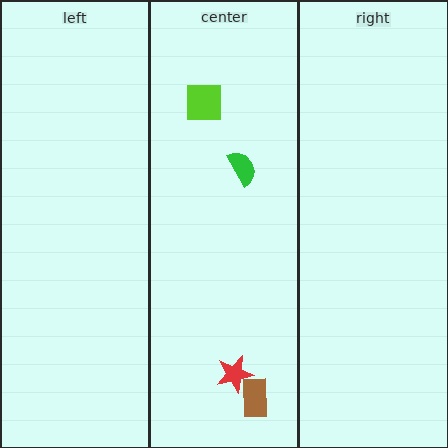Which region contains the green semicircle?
The center region.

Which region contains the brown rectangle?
The center region.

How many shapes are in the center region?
4.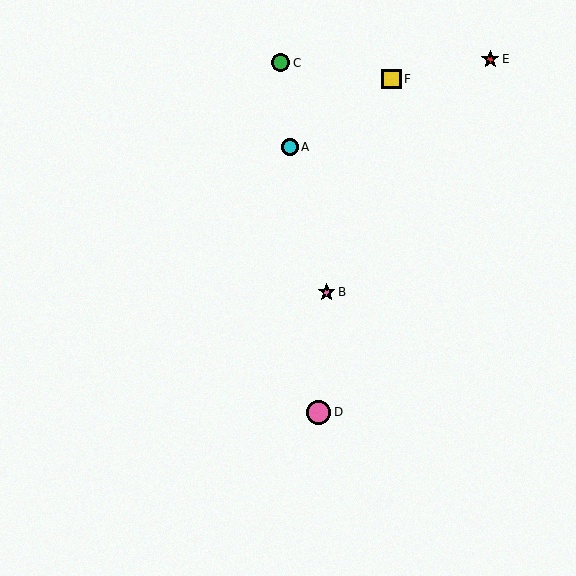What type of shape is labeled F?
Shape F is a yellow square.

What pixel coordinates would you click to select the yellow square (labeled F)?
Click at (391, 79) to select the yellow square F.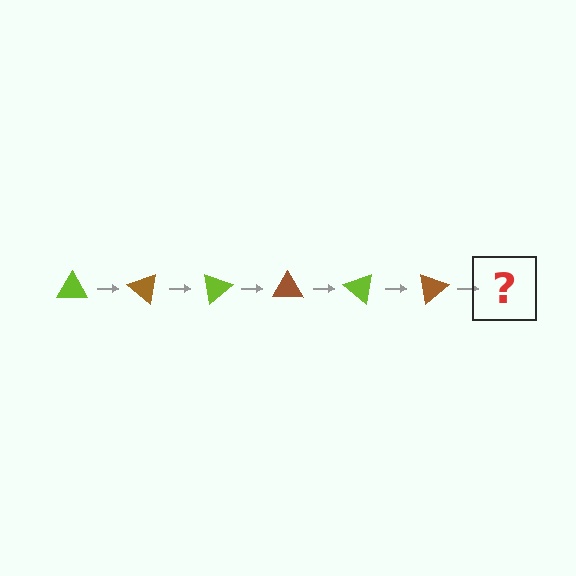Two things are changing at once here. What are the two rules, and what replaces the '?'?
The two rules are that it rotates 40 degrees each step and the color cycles through lime and brown. The '?' should be a lime triangle, rotated 240 degrees from the start.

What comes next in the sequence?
The next element should be a lime triangle, rotated 240 degrees from the start.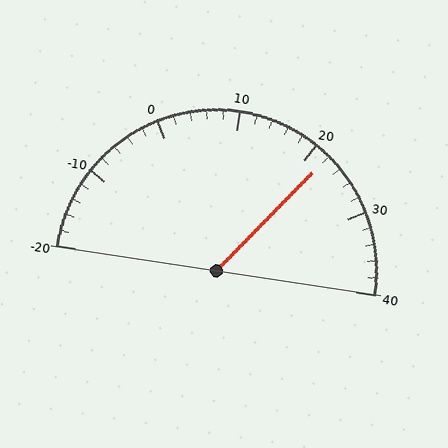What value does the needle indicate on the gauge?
The needle indicates approximately 22.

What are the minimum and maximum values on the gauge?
The gauge ranges from -20 to 40.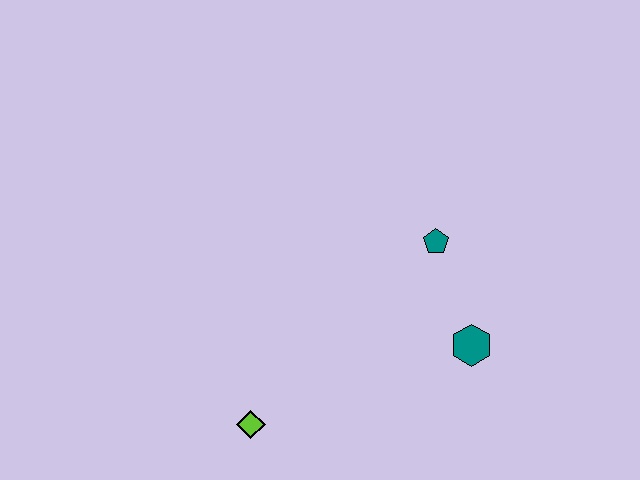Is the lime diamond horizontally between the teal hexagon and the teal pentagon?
No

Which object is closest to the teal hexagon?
The teal pentagon is closest to the teal hexagon.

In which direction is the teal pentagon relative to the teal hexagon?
The teal pentagon is above the teal hexagon.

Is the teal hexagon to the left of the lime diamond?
No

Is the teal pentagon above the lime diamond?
Yes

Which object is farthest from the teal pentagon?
The lime diamond is farthest from the teal pentagon.